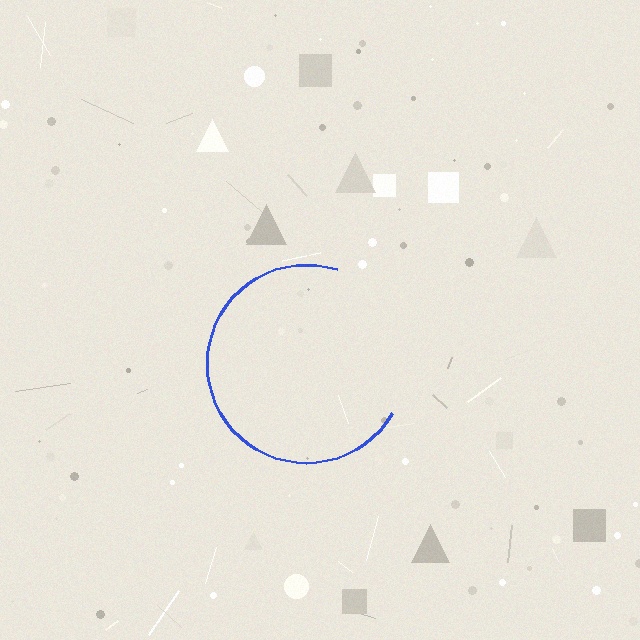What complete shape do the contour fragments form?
The contour fragments form a circle.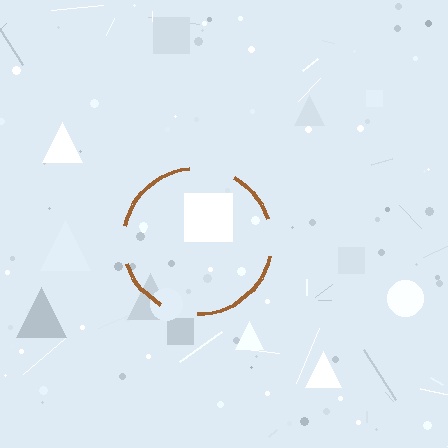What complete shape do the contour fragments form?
The contour fragments form a circle.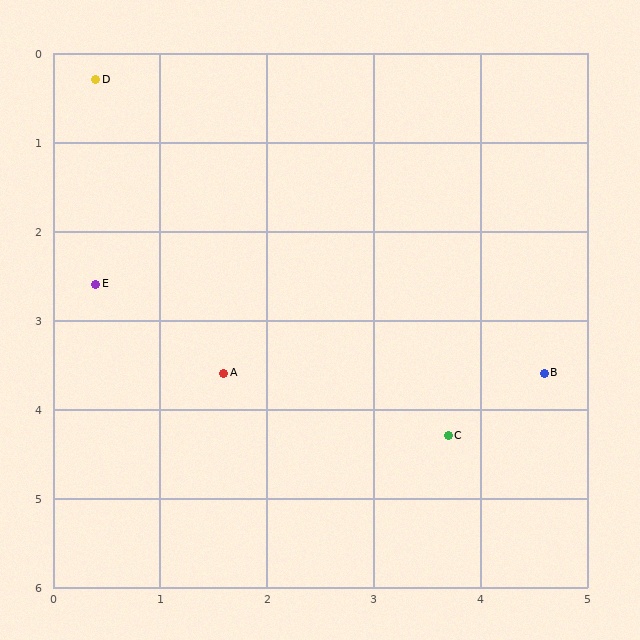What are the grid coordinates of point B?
Point B is at approximately (4.6, 3.6).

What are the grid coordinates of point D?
Point D is at approximately (0.4, 0.3).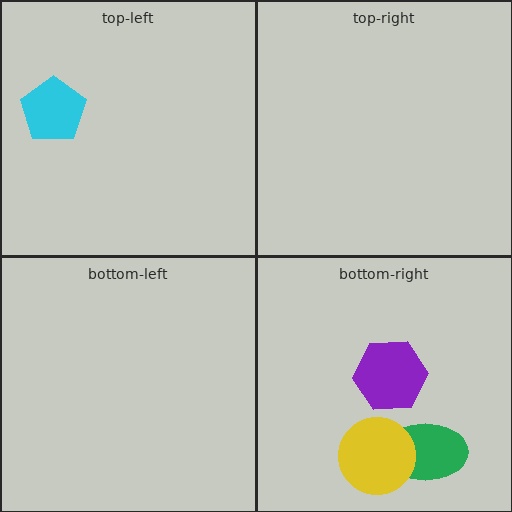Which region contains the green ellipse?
The bottom-right region.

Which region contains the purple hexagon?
The bottom-right region.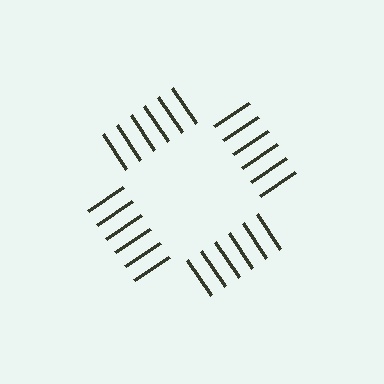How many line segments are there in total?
24 — 6 along each of the 4 edges.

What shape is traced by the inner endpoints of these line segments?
An illusory square — the line segments terminate on its edges but no continuous stroke is drawn.